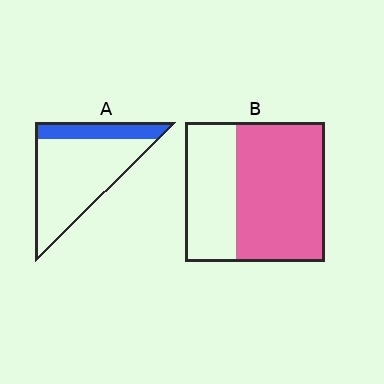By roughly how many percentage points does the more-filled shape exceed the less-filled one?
By roughly 40 percentage points (B over A).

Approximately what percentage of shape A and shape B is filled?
A is approximately 25% and B is approximately 65%.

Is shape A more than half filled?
No.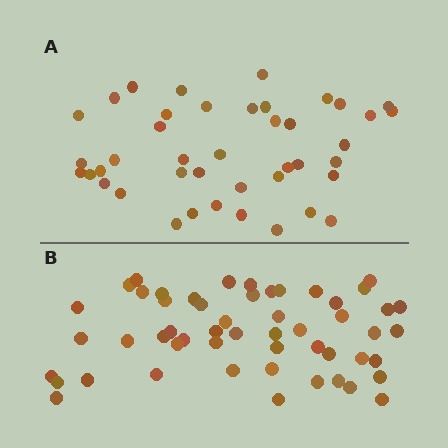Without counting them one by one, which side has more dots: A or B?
Region B (the bottom region) has more dots.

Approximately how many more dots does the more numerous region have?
Region B has roughly 12 or so more dots than region A.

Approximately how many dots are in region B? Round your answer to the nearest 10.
About 50 dots. (The exact count is 53, which rounds to 50.)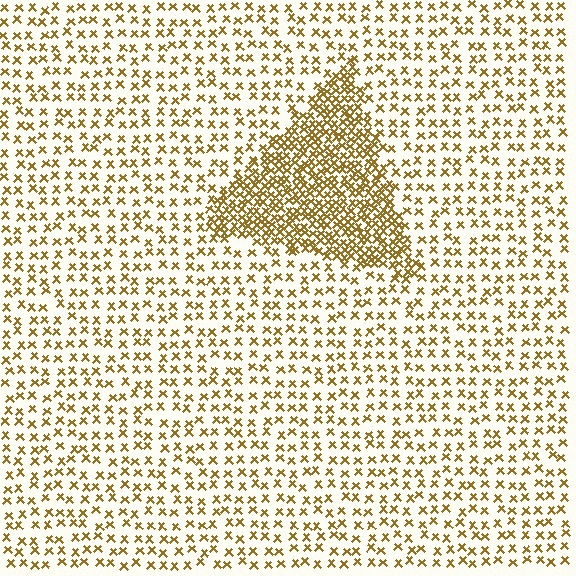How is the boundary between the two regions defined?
The boundary is defined by a change in element density (approximately 2.7x ratio). All elements are the same color, size, and shape.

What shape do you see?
I see a triangle.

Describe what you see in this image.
The image contains small brown elements arranged at two different densities. A triangle-shaped region is visible where the elements are more densely packed than the surrounding area.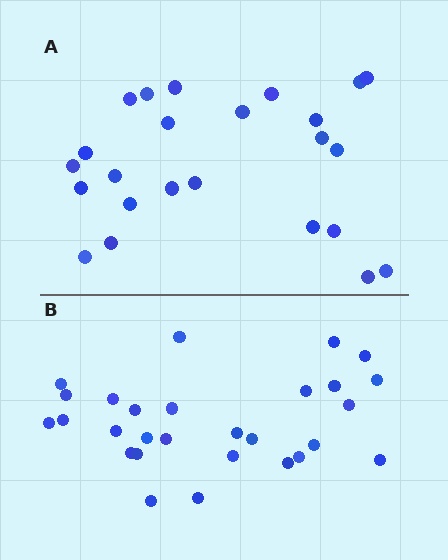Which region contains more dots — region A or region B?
Region B (the bottom region) has more dots.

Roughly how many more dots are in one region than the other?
Region B has about 4 more dots than region A.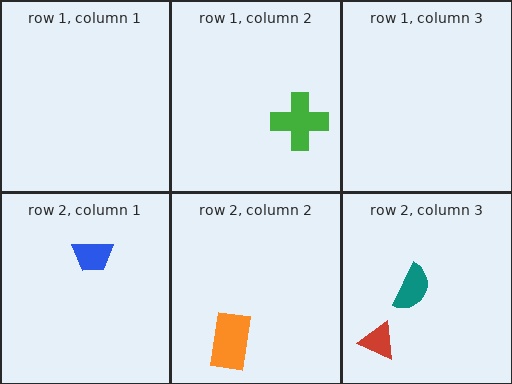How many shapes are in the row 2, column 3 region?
2.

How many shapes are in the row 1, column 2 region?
1.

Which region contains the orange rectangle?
The row 2, column 2 region.